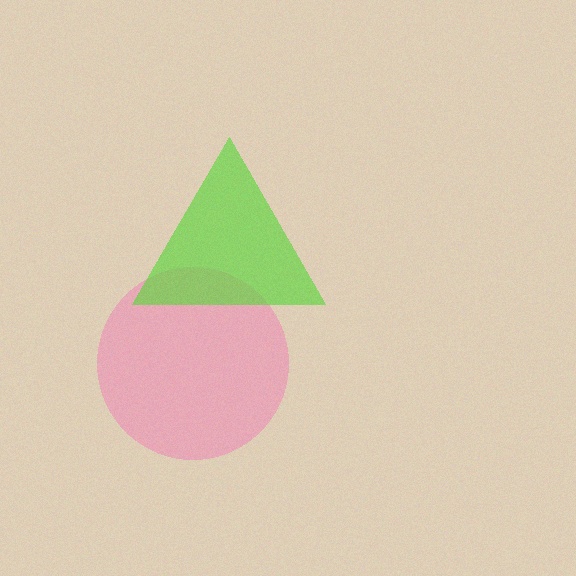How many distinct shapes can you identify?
There are 2 distinct shapes: a pink circle, a lime triangle.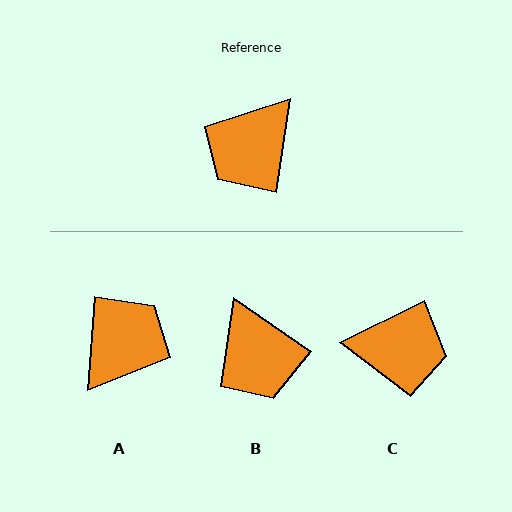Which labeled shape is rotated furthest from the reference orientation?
A, about 176 degrees away.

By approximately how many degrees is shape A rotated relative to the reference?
Approximately 176 degrees clockwise.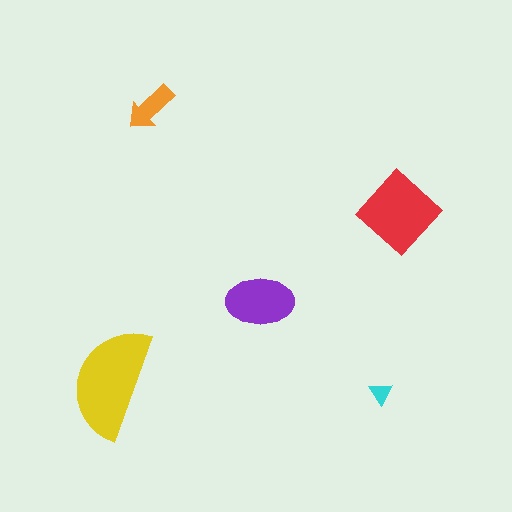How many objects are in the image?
There are 5 objects in the image.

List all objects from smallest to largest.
The cyan triangle, the orange arrow, the purple ellipse, the red diamond, the yellow semicircle.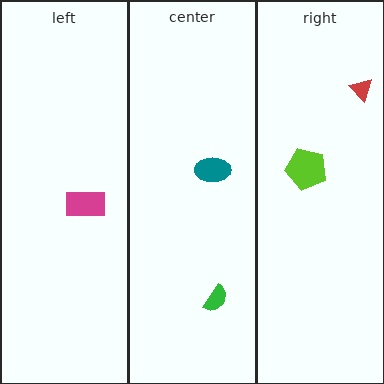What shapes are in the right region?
The lime pentagon, the red triangle.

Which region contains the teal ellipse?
The center region.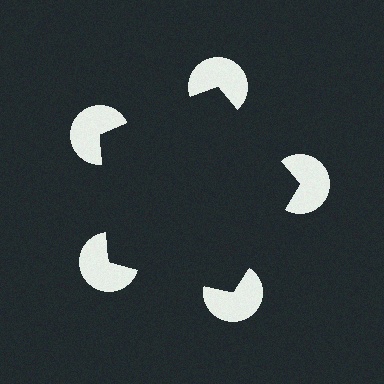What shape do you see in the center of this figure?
An illusory pentagon — its edges are inferred from the aligned wedge cuts in the pac-man discs, not physically drawn.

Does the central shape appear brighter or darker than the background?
It typically appears slightly darker than the background, even though no actual brightness change is drawn.